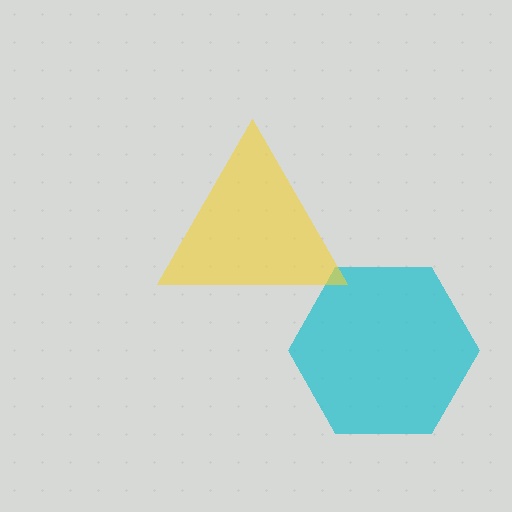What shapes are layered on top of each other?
The layered shapes are: a cyan hexagon, a yellow triangle.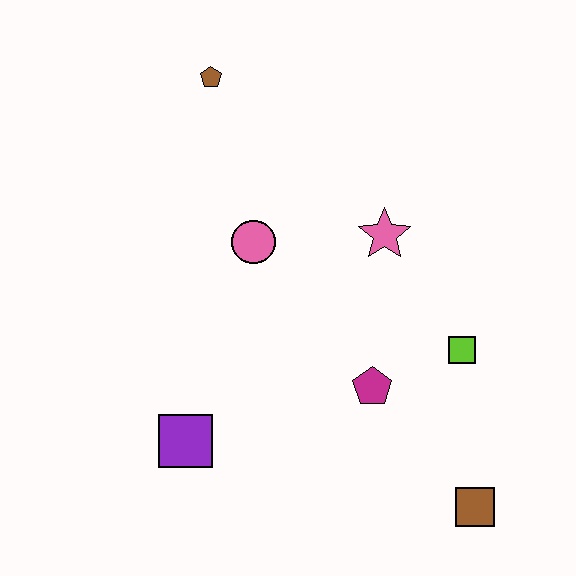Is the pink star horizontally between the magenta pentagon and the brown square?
Yes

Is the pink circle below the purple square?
No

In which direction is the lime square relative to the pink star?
The lime square is below the pink star.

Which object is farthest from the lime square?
The brown pentagon is farthest from the lime square.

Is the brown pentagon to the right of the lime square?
No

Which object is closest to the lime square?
The magenta pentagon is closest to the lime square.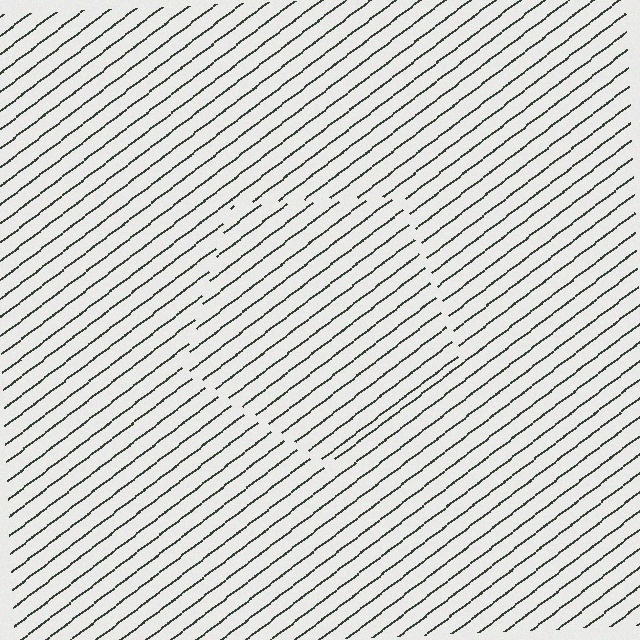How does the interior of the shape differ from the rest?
The interior of the shape contains the same grating, shifted by half a period — the contour is defined by the phase discontinuity where line-ends from the inner and outer gratings abut.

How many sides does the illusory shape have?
5 sides — the line-ends trace a pentagon.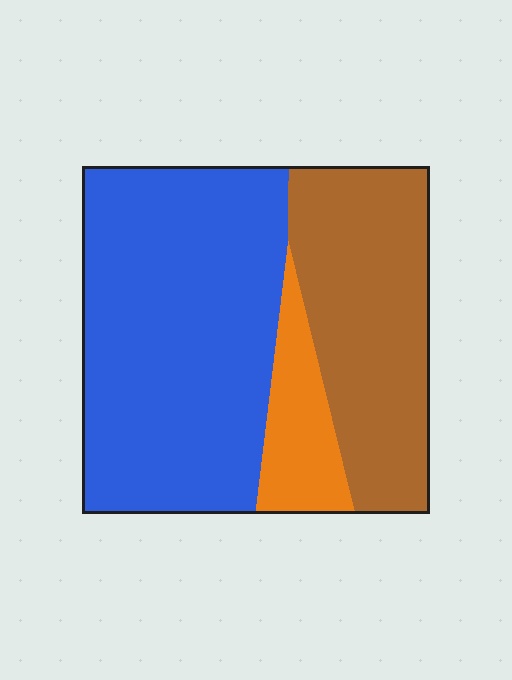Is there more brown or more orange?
Brown.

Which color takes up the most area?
Blue, at roughly 55%.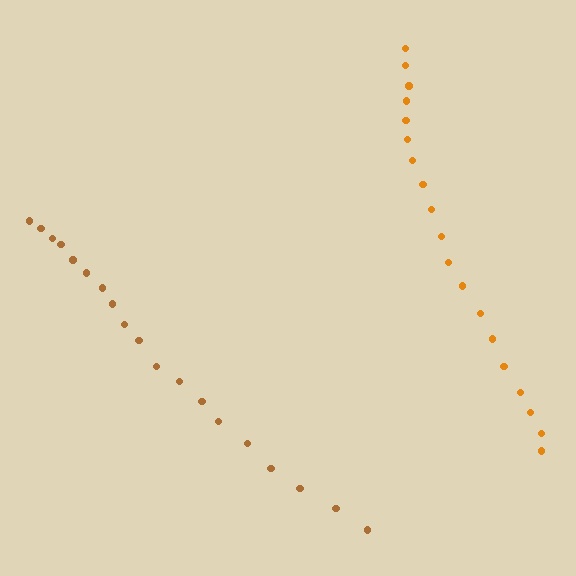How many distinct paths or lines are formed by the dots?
There are 2 distinct paths.